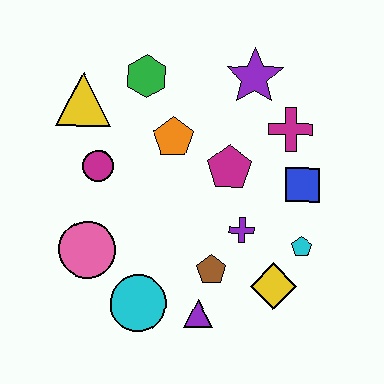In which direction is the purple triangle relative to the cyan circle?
The purple triangle is to the right of the cyan circle.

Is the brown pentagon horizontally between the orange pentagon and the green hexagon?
No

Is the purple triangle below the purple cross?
Yes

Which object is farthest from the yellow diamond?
The yellow triangle is farthest from the yellow diamond.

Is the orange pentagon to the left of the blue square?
Yes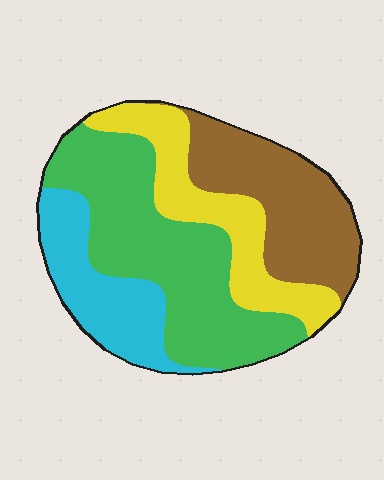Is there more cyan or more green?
Green.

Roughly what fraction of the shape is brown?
Brown takes up about one quarter (1/4) of the shape.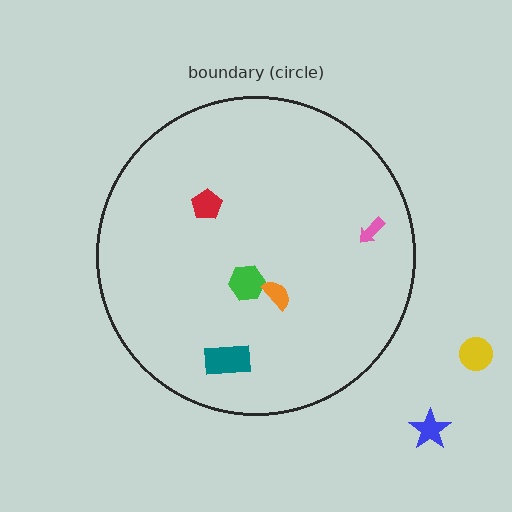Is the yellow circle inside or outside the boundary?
Outside.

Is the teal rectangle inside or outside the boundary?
Inside.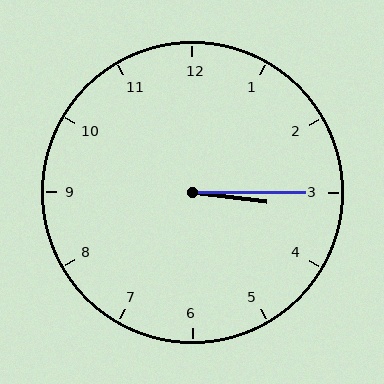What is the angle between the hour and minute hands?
Approximately 8 degrees.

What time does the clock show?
3:15.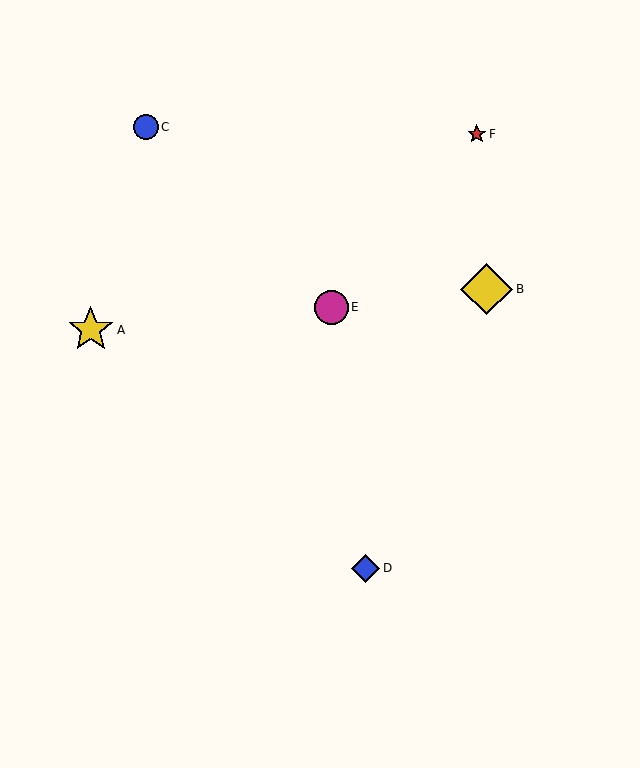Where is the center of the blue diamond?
The center of the blue diamond is at (366, 568).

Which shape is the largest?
The yellow diamond (labeled B) is the largest.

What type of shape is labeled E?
Shape E is a magenta circle.